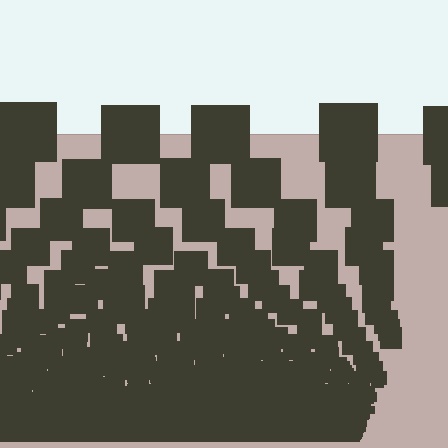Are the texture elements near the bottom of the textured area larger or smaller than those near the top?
Smaller. The gradient is inverted — elements near the bottom are smaller and denser.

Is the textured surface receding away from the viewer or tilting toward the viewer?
The surface appears to tilt toward the viewer. Texture elements get larger and sparser toward the top.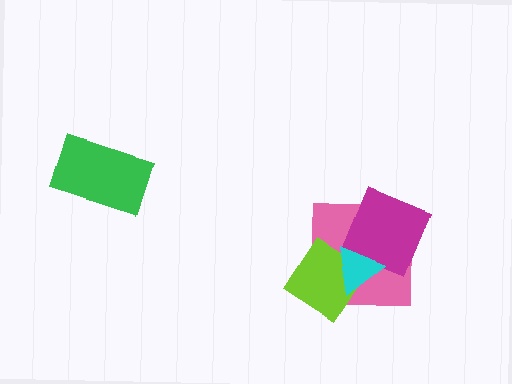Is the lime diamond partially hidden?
Yes, it is partially covered by another shape.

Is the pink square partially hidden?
Yes, it is partially covered by another shape.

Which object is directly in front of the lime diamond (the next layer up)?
The magenta diamond is directly in front of the lime diamond.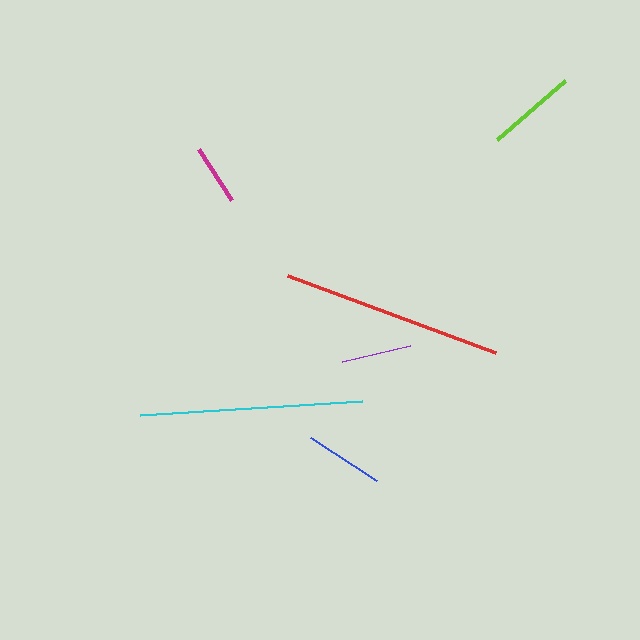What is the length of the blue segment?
The blue segment is approximately 79 pixels long.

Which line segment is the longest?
The cyan line is the longest at approximately 223 pixels.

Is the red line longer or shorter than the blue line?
The red line is longer than the blue line.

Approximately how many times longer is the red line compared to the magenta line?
The red line is approximately 3.6 times the length of the magenta line.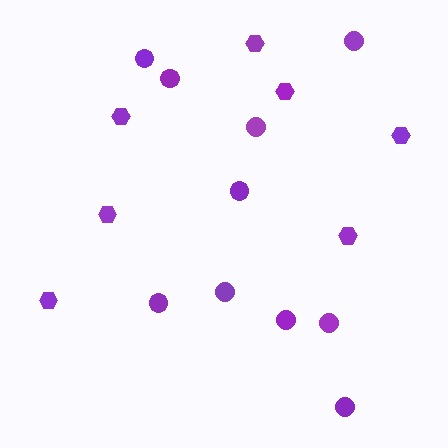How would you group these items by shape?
There are 2 groups: one group of hexagons (7) and one group of circles (10).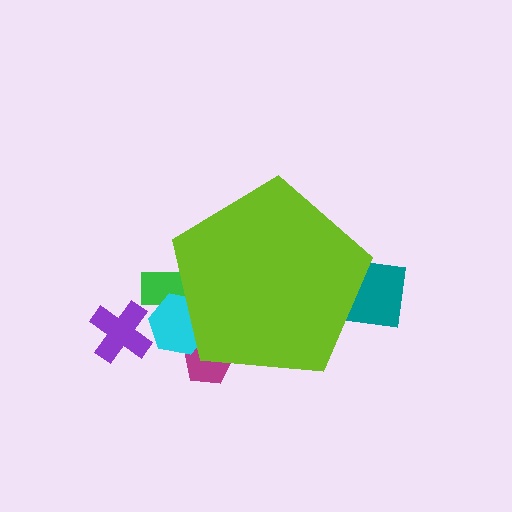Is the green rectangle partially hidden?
Yes, the green rectangle is partially hidden behind the lime pentagon.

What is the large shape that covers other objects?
A lime pentagon.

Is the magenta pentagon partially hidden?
Yes, the magenta pentagon is partially hidden behind the lime pentagon.